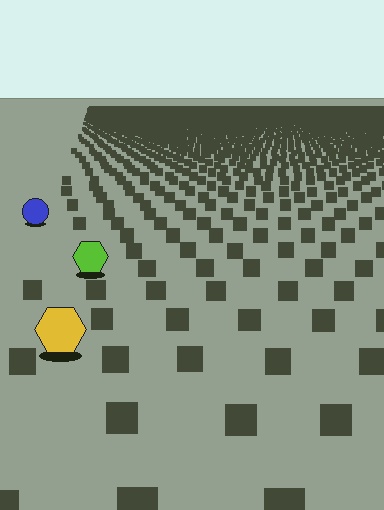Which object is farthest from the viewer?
The blue circle is farthest from the viewer. It appears smaller and the ground texture around it is denser.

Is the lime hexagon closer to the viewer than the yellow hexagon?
No. The yellow hexagon is closer — you can tell from the texture gradient: the ground texture is coarser near it.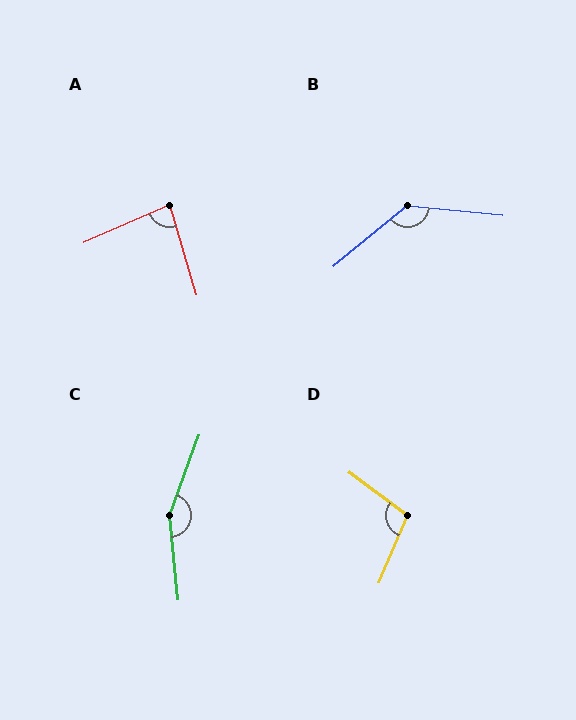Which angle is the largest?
C, at approximately 154 degrees.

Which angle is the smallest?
A, at approximately 83 degrees.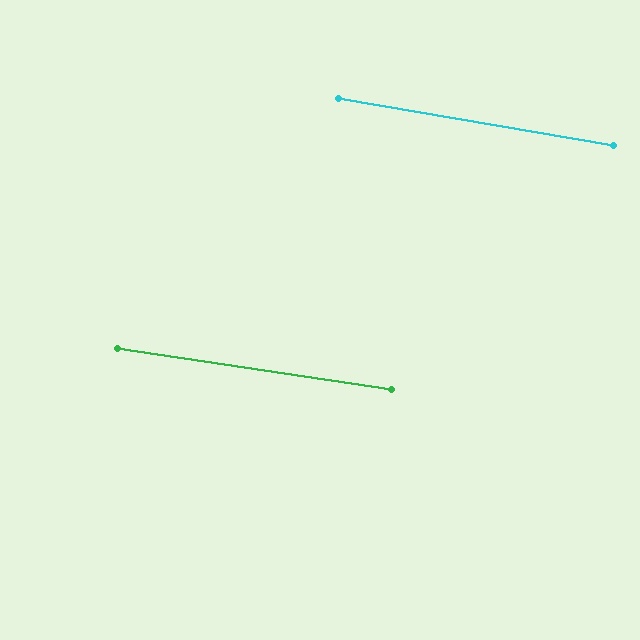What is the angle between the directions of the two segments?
Approximately 1 degree.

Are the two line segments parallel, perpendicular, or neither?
Parallel — their directions differ by only 1.3°.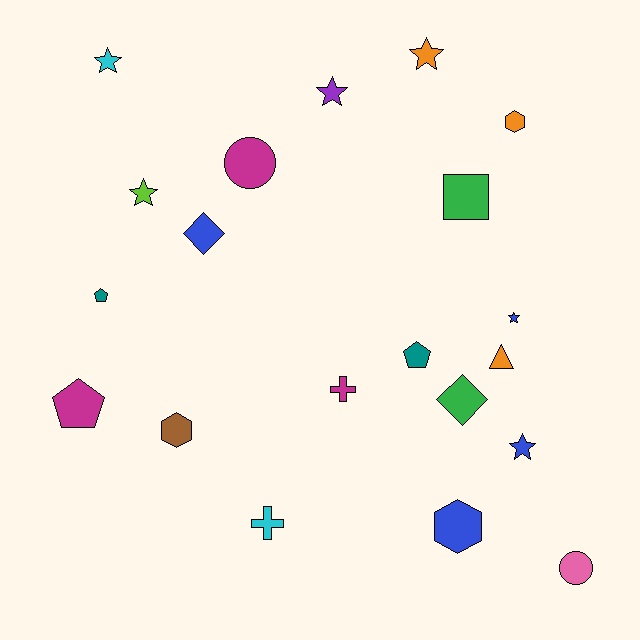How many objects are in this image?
There are 20 objects.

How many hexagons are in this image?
There are 3 hexagons.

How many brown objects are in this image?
There is 1 brown object.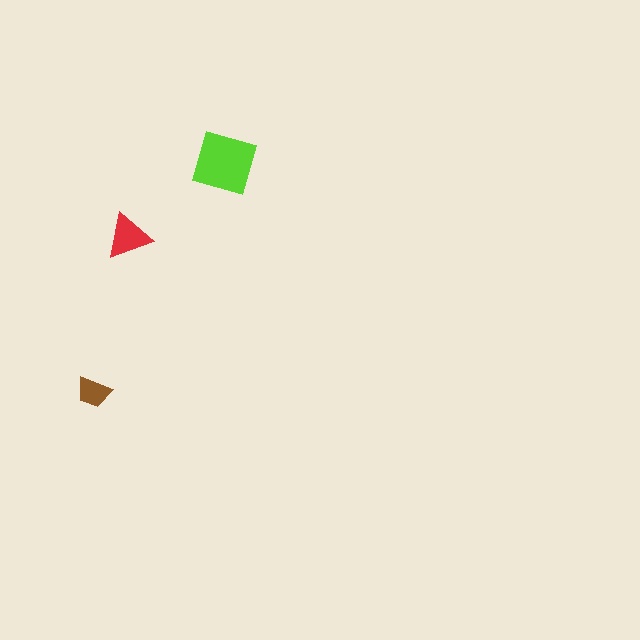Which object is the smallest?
The brown trapezoid.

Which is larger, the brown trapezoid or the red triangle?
The red triangle.